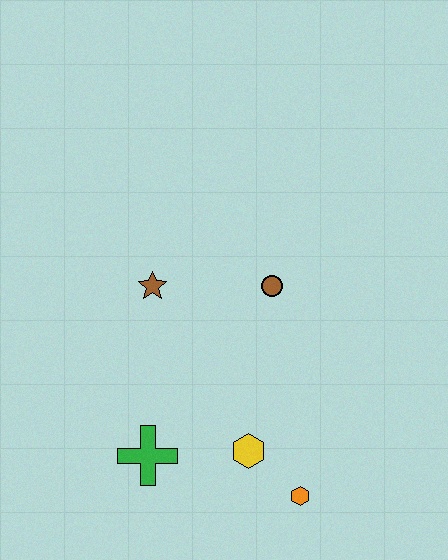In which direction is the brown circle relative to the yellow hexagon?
The brown circle is above the yellow hexagon.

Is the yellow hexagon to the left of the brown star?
No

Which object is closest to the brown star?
The brown circle is closest to the brown star.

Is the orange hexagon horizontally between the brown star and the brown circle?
No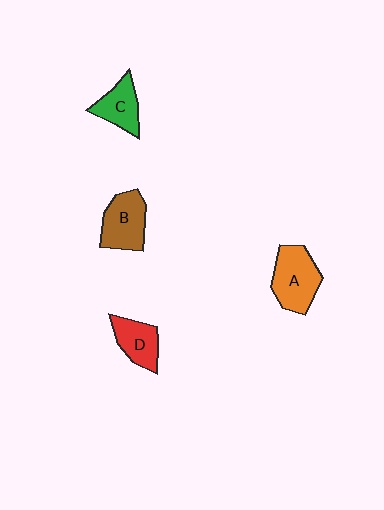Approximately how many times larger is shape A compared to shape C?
Approximately 1.5 times.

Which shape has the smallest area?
Shape C (green).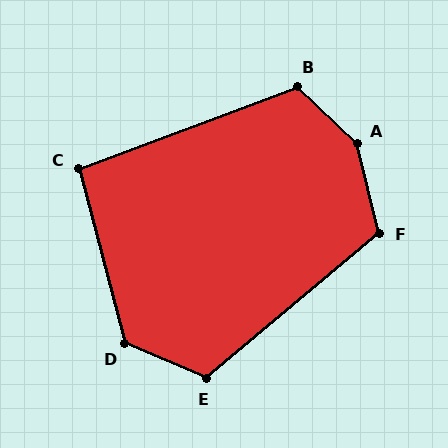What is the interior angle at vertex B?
Approximately 116 degrees (obtuse).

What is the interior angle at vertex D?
Approximately 128 degrees (obtuse).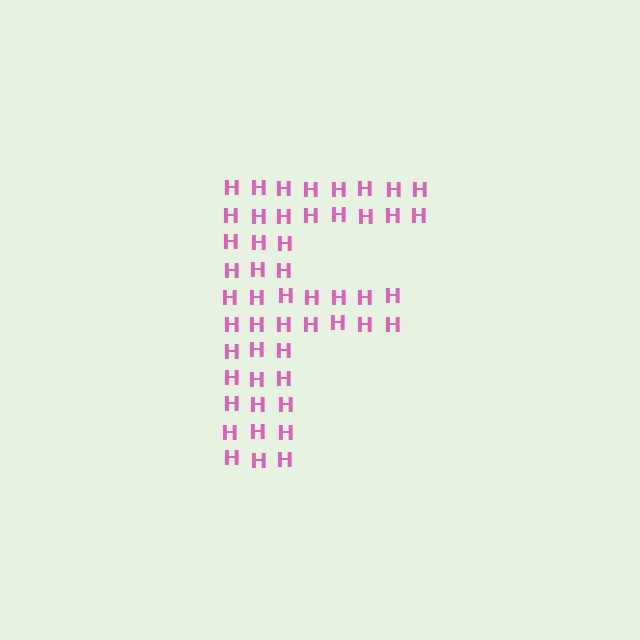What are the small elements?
The small elements are letter H's.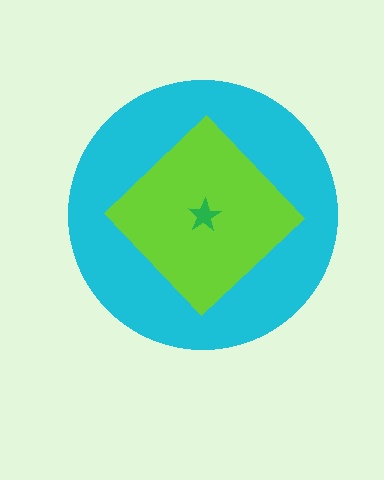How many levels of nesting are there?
3.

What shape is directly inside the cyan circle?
The lime diamond.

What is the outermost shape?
The cyan circle.